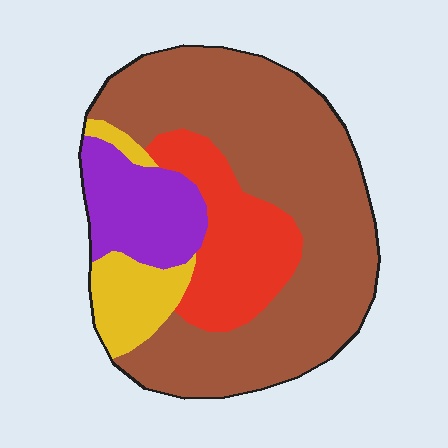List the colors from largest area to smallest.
From largest to smallest: brown, red, purple, yellow.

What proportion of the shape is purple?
Purple covers roughly 15% of the shape.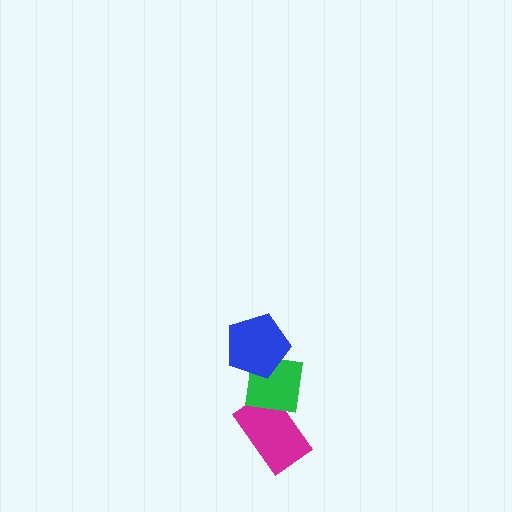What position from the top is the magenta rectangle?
The magenta rectangle is 3rd from the top.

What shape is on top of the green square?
The blue pentagon is on top of the green square.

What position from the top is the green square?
The green square is 2nd from the top.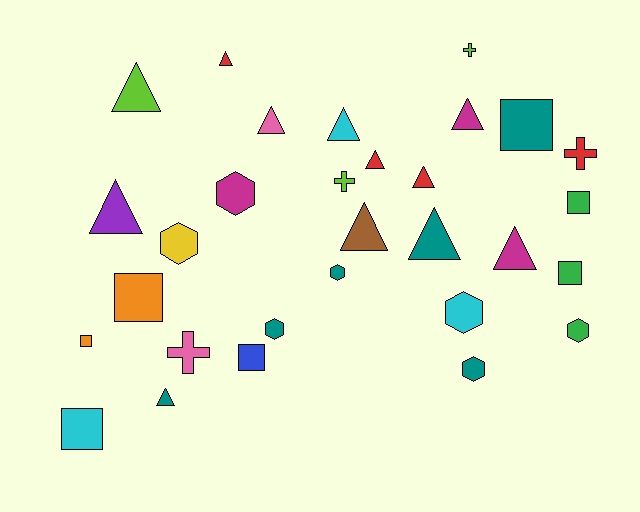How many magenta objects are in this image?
There are 3 magenta objects.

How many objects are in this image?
There are 30 objects.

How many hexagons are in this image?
There are 7 hexagons.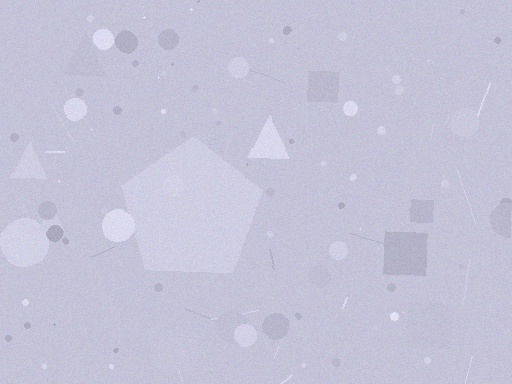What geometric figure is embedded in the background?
A pentagon is embedded in the background.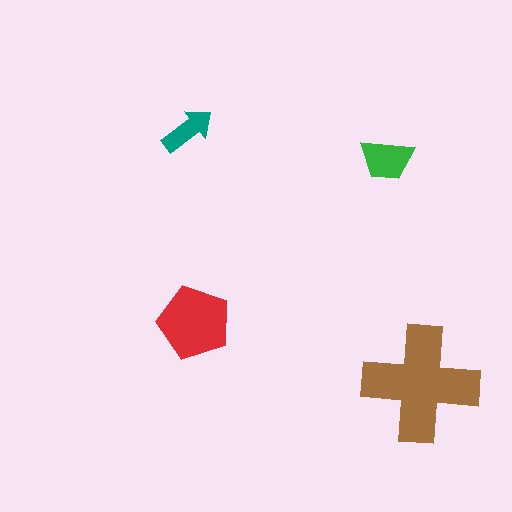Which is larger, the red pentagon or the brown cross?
The brown cross.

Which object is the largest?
The brown cross.